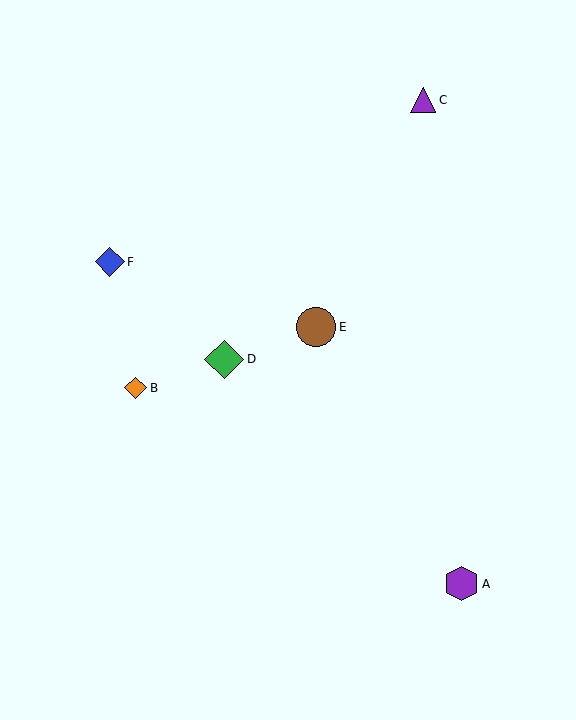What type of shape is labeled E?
Shape E is a brown circle.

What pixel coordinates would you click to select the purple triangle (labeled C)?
Click at (423, 100) to select the purple triangle C.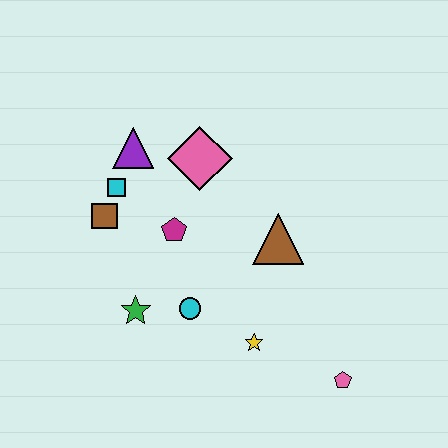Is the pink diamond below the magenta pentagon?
No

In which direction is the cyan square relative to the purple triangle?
The cyan square is below the purple triangle.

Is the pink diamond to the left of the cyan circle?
No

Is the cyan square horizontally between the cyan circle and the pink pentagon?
No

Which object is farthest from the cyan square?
The pink pentagon is farthest from the cyan square.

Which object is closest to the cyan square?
The brown square is closest to the cyan square.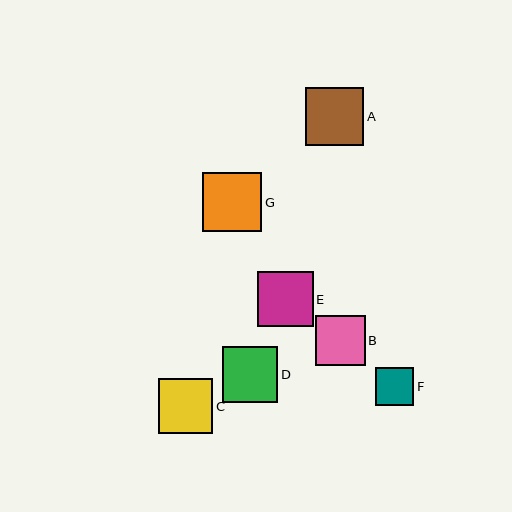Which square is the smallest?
Square F is the smallest with a size of approximately 38 pixels.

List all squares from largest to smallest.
From largest to smallest: G, A, D, E, C, B, F.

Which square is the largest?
Square G is the largest with a size of approximately 59 pixels.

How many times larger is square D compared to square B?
Square D is approximately 1.1 times the size of square B.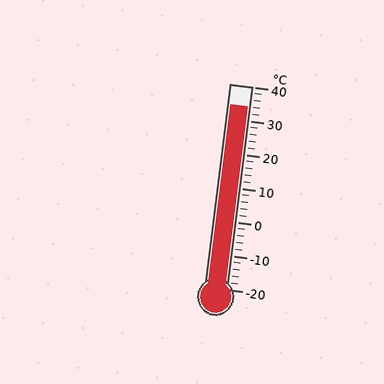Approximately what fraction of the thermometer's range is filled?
The thermometer is filled to approximately 90% of its range.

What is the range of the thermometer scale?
The thermometer scale ranges from -20°C to 40°C.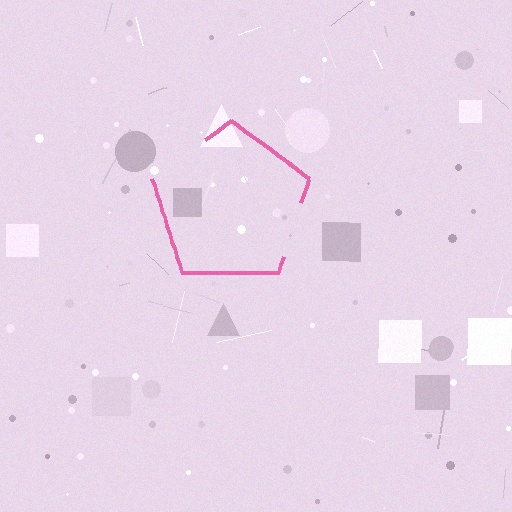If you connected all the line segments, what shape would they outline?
They would outline a pentagon.